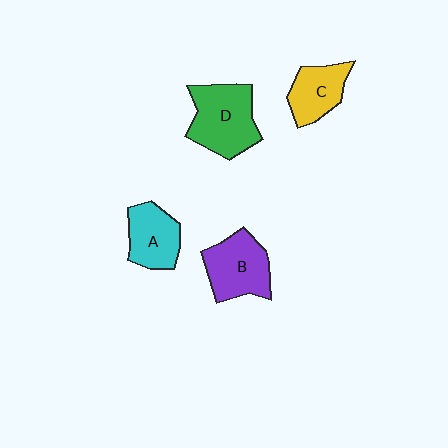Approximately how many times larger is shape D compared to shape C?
Approximately 1.5 times.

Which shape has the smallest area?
Shape C (yellow).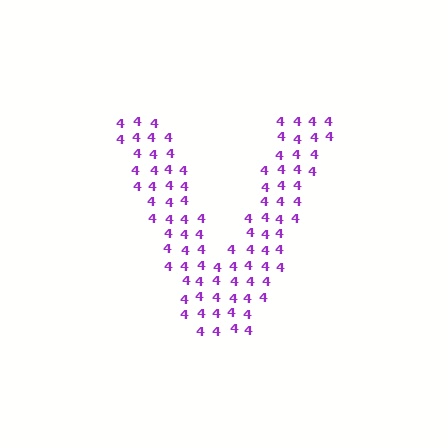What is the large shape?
The large shape is the letter V.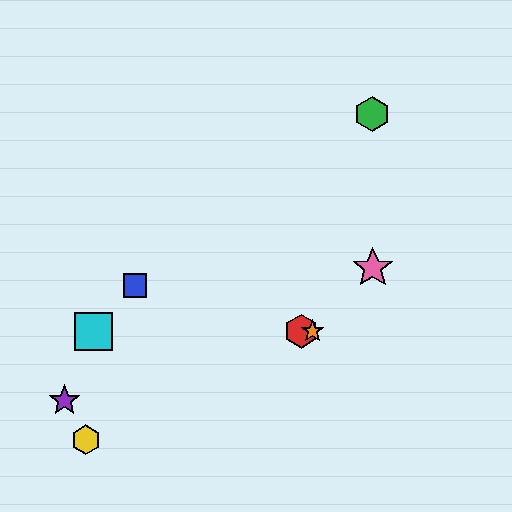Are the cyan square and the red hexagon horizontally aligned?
Yes, both are at y≈331.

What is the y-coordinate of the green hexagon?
The green hexagon is at y≈114.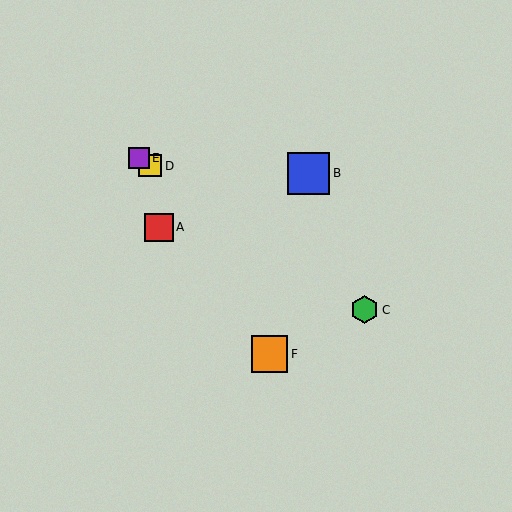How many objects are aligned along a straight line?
3 objects (C, D, E) are aligned along a straight line.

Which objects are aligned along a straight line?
Objects C, D, E are aligned along a straight line.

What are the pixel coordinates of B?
Object B is at (309, 173).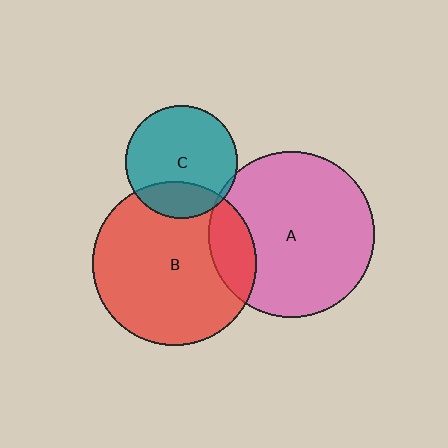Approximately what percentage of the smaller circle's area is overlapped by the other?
Approximately 25%.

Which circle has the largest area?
Circle A (pink).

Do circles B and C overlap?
Yes.